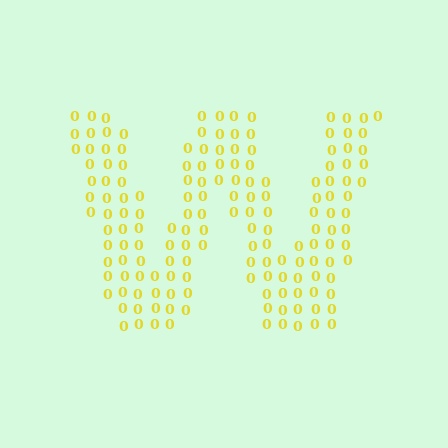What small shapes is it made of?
It is made of small digit 0's.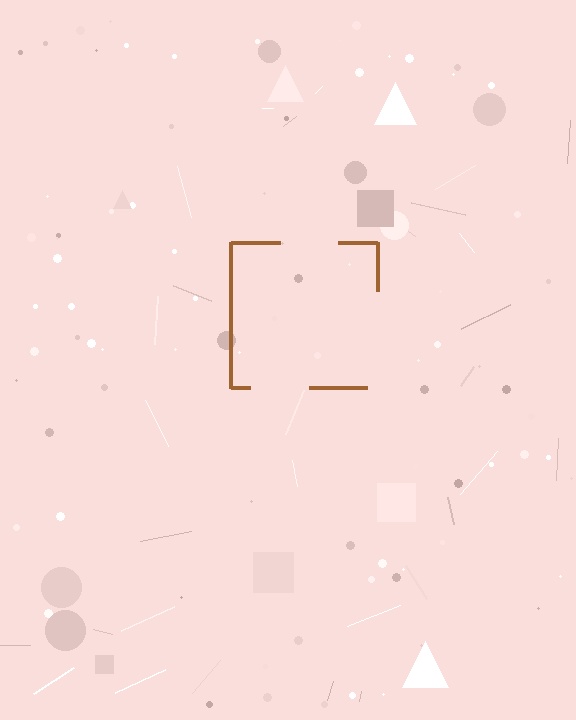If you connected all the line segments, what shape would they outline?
They would outline a square.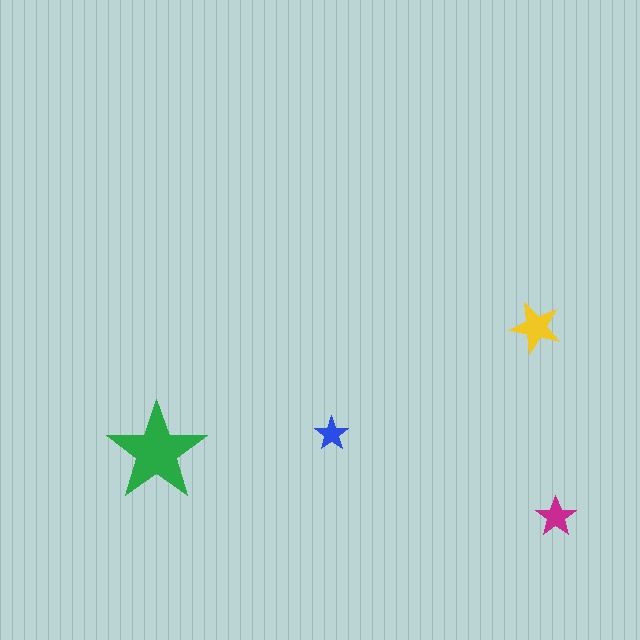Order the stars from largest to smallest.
the green one, the yellow one, the magenta one, the blue one.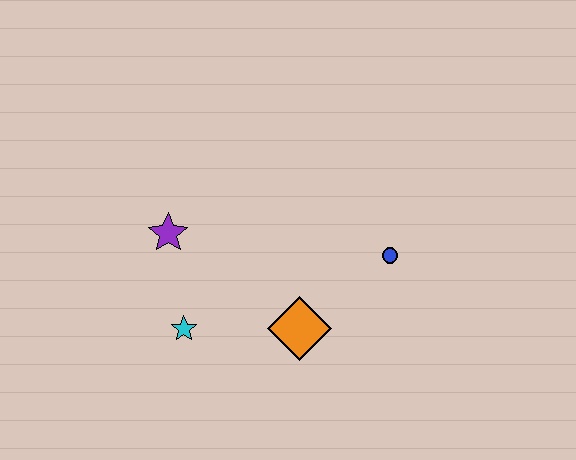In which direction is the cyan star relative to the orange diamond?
The cyan star is to the left of the orange diamond.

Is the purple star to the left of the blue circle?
Yes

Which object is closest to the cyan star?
The purple star is closest to the cyan star.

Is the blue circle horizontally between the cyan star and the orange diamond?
No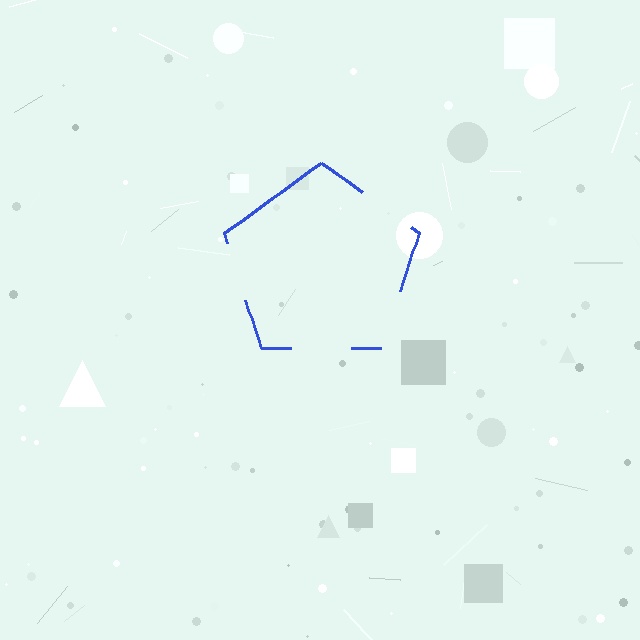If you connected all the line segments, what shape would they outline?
They would outline a pentagon.